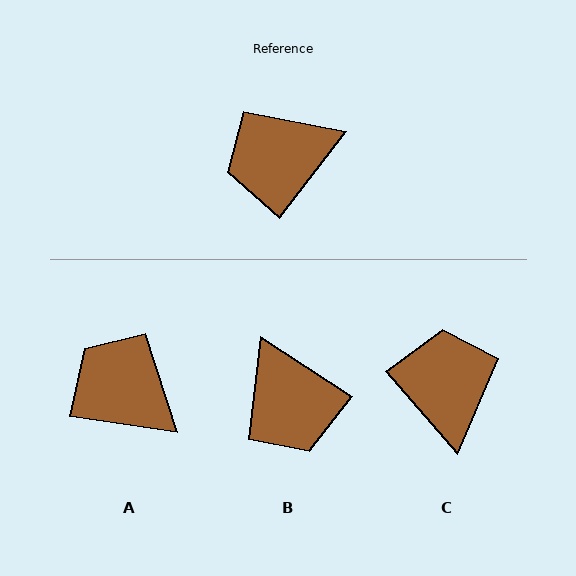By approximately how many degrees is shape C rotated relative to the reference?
Approximately 102 degrees clockwise.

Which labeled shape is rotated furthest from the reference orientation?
C, about 102 degrees away.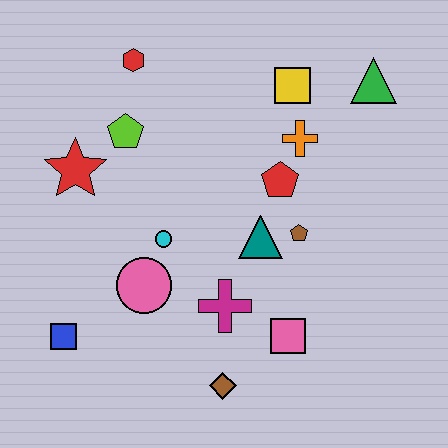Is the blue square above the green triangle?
No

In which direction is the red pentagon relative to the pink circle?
The red pentagon is to the right of the pink circle.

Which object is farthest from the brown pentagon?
The blue square is farthest from the brown pentagon.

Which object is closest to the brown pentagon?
The teal triangle is closest to the brown pentagon.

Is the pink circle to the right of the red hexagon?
Yes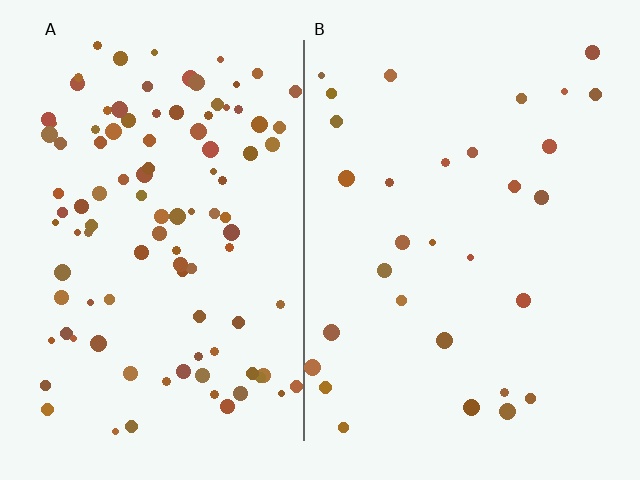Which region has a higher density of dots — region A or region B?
A (the left).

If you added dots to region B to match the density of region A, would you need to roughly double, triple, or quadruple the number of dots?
Approximately triple.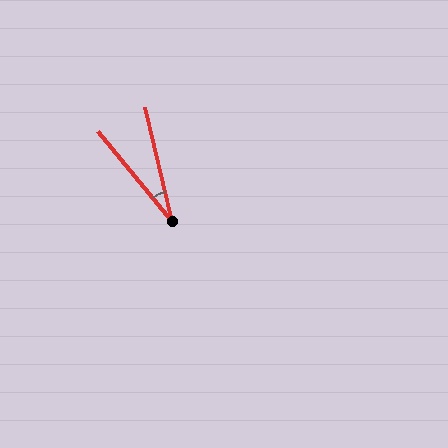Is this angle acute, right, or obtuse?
It is acute.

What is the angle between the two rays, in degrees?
Approximately 26 degrees.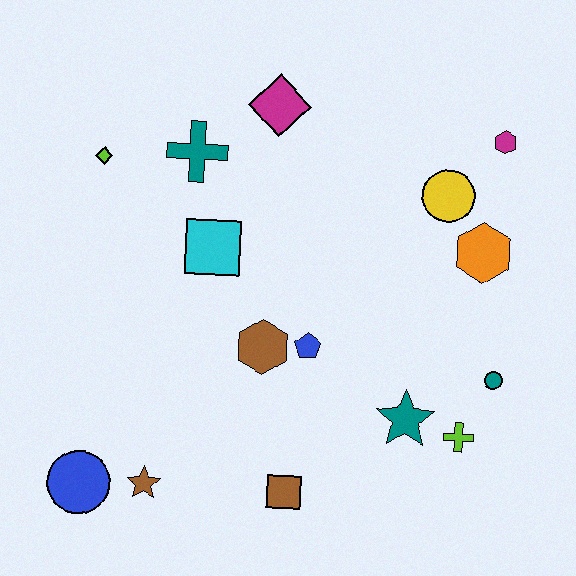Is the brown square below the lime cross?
Yes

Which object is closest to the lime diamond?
The teal cross is closest to the lime diamond.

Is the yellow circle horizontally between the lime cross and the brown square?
Yes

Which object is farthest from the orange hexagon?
The blue circle is farthest from the orange hexagon.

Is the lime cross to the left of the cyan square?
No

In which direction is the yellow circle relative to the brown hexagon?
The yellow circle is to the right of the brown hexagon.